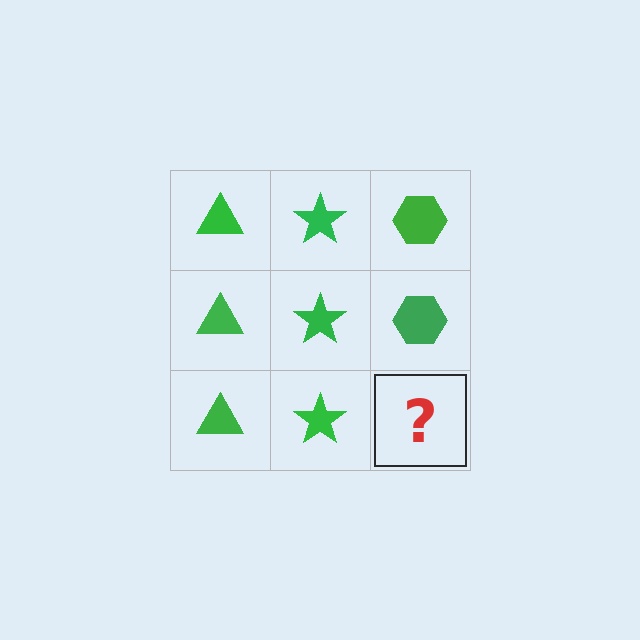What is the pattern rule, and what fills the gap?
The rule is that each column has a consistent shape. The gap should be filled with a green hexagon.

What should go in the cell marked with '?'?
The missing cell should contain a green hexagon.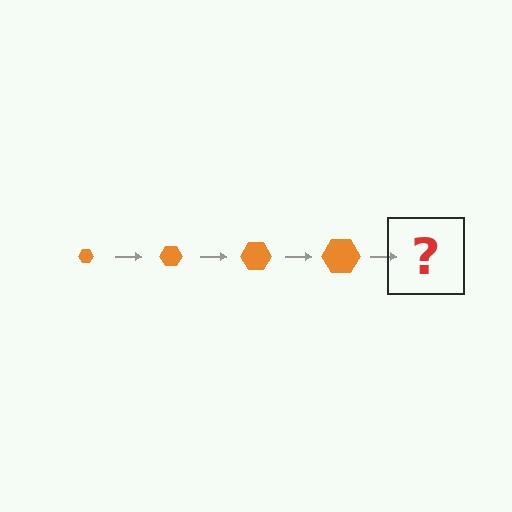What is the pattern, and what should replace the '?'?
The pattern is that the hexagon gets progressively larger each step. The '?' should be an orange hexagon, larger than the previous one.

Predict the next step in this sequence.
The next step is an orange hexagon, larger than the previous one.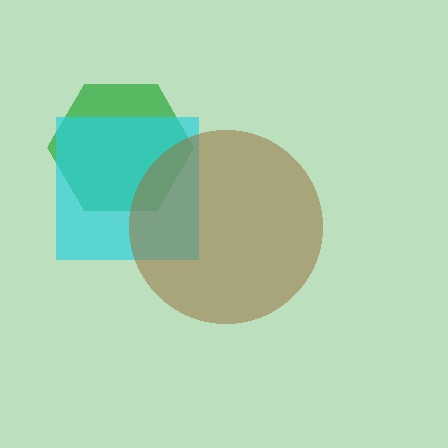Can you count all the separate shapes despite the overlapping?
Yes, there are 3 separate shapes.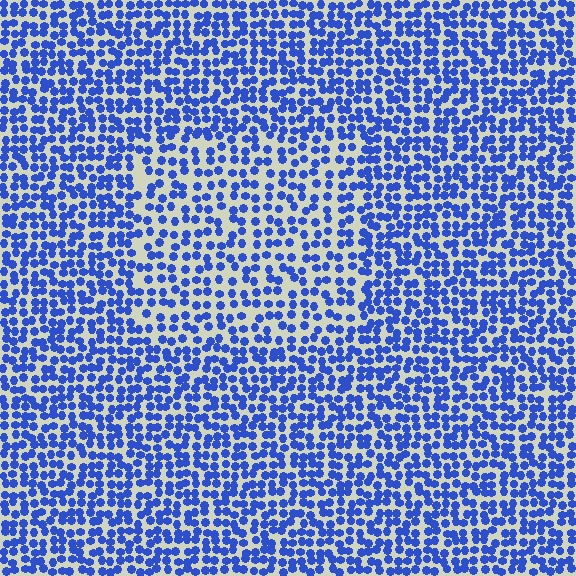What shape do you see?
I see a rectangle.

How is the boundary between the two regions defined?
The boundary is defined by a change in element density (approximately 1.5x ratio). All elements are the same color, size, and shape.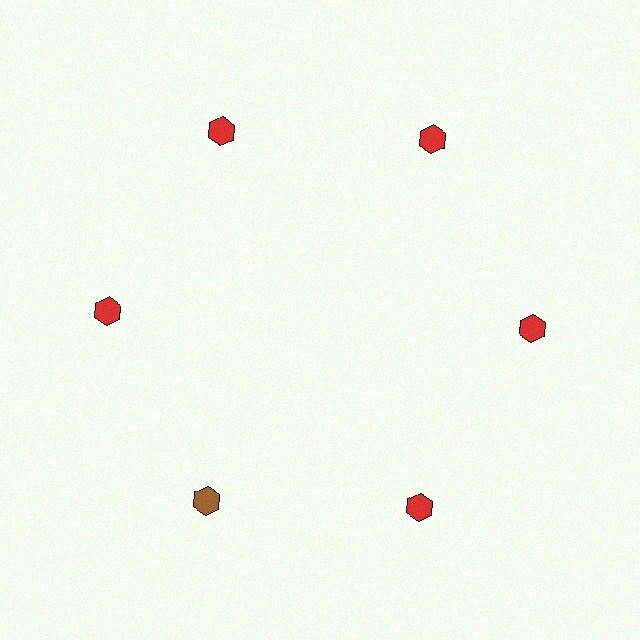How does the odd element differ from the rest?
It has a different color: brown instead of red.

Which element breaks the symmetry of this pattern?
The brown hexagon at roughly the 7 o'clock position breaks the symmetry. All other shapes are red hexagons.